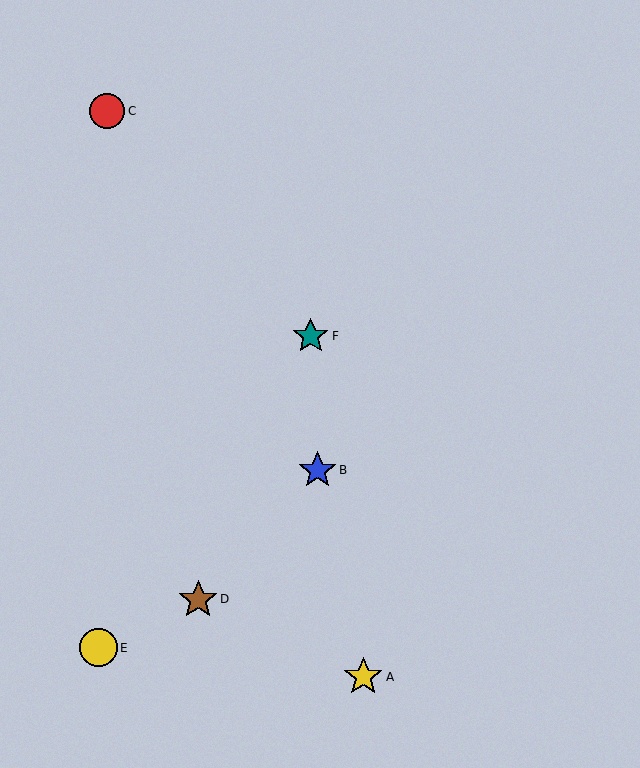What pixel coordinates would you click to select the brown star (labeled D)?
Click at (198, 599) to select the brown star D.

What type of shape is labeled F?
Shape F is a teal star.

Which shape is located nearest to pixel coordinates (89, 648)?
The yellow circle (labeled E) at (98, 648) is nearest to that location.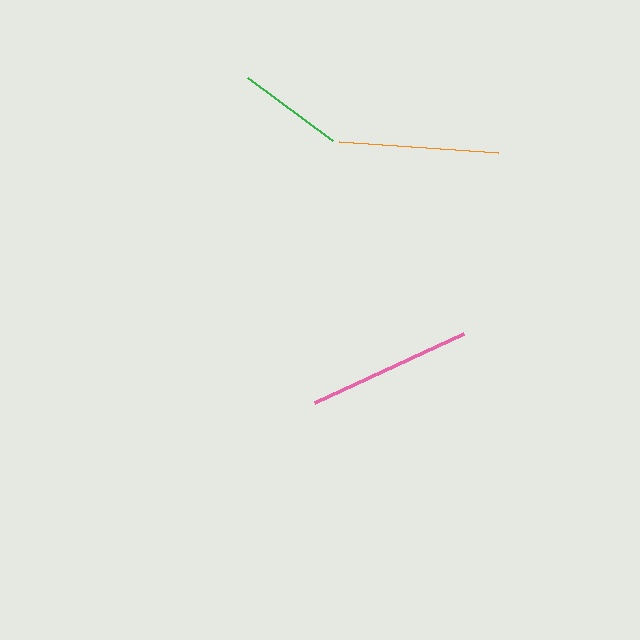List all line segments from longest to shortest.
From longest to shortest: pink, orange, green.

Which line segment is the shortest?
The green line is the shortest at approximately 106 pixels.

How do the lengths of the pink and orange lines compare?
The pink and orange lines are approximately the same length.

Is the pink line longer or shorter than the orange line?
The pink line is longer than the orange line.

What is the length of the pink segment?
The pink segment is approximately 164 pixels long.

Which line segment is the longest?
The pink line is the longest at approximately 164 pixels.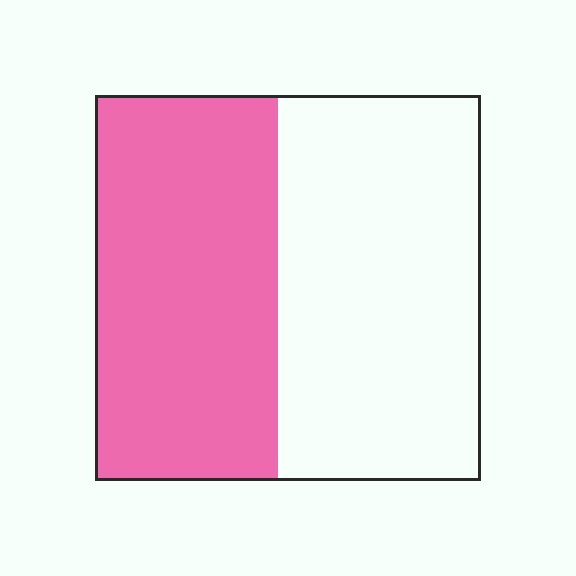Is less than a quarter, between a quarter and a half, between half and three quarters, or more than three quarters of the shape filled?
Between a quarter and a half.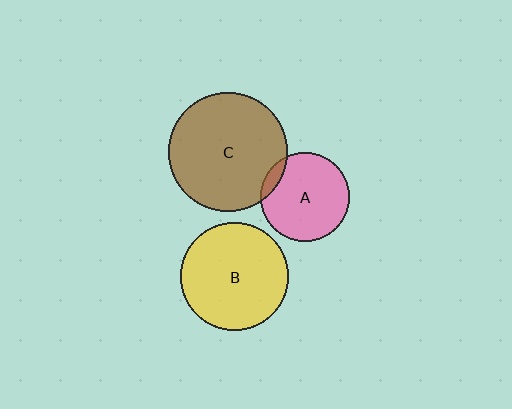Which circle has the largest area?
Circle C (brown).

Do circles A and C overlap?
Yes.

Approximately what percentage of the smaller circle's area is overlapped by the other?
Approximately 10%.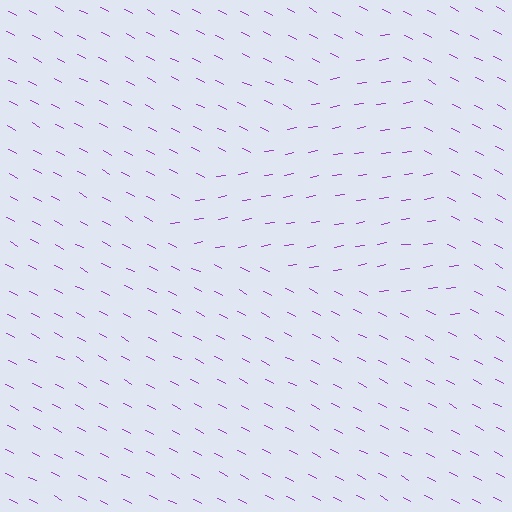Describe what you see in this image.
The image is filled with small purple line segments. A triangle region in the image has lines oriented differently from the surrounding lines, creating a visible texture boundary.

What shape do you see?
I see a triangle.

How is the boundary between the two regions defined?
The boundary is defined purely by a change in line orientation (approximately 36 degrees difference). All lines are the same color and thickness.